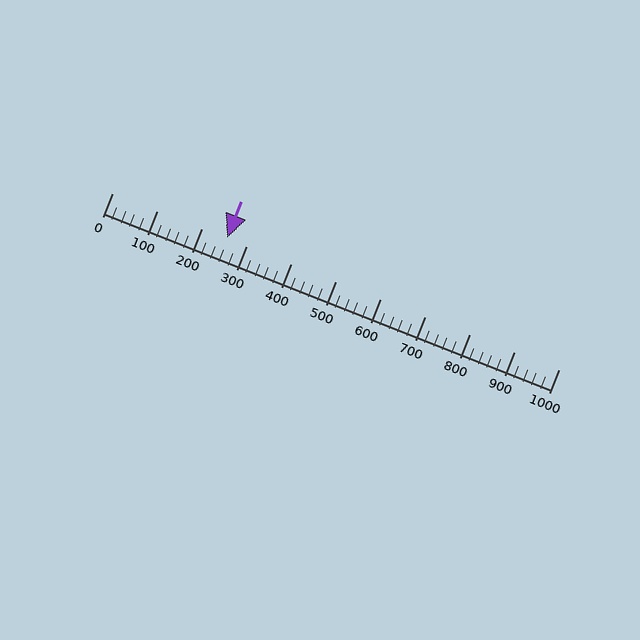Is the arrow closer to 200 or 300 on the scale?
The arrow is closer to 300.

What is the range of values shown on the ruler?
The ruler shows values from 0 to 1000.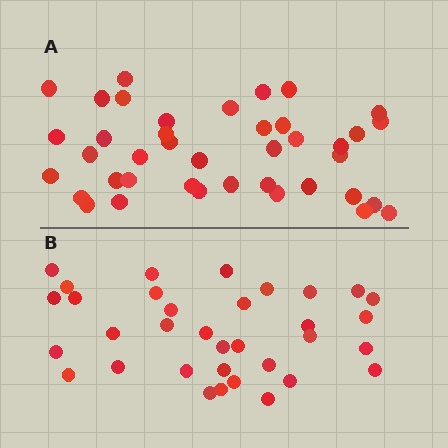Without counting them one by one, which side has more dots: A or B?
Region A (the top region) has more dots.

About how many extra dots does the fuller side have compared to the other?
Region A has about 6 more dots than region B.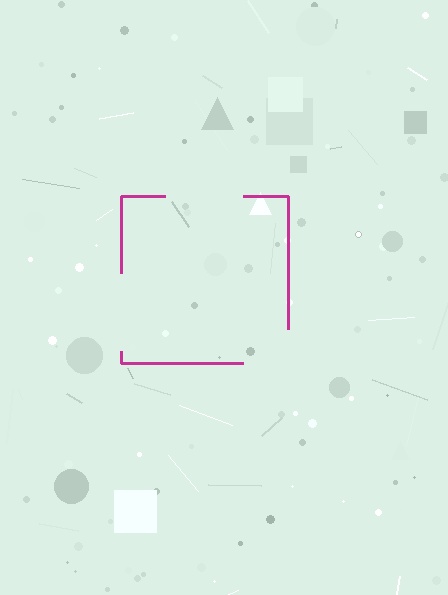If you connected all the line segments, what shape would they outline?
They would outline a square.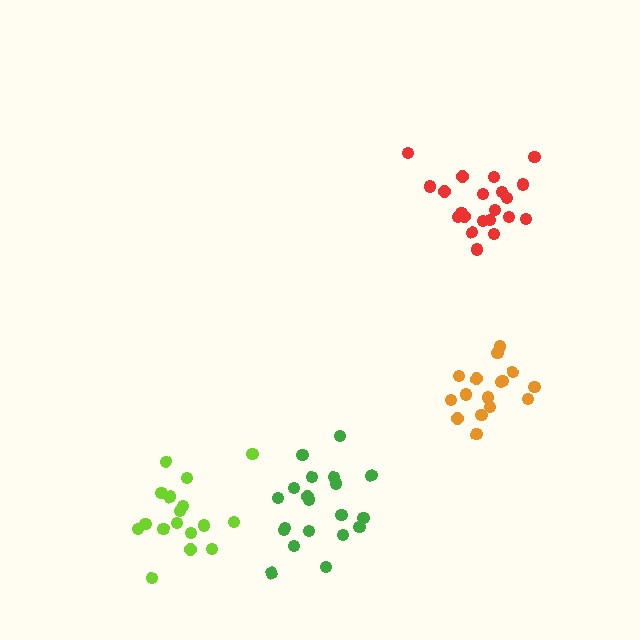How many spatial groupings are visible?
There are 4 spatial groupings.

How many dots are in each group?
Group 1: 17 dots, Group 2: 21 dots, Group 3: 20 dots, Group 4: 16 dots (74 total).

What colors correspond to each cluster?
The clusters are colored: lime, red, green, orange.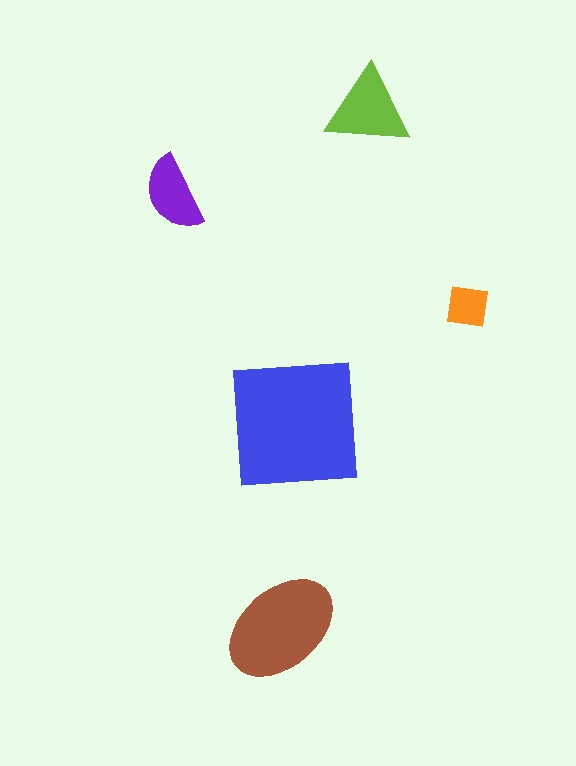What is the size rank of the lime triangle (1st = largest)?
3rd.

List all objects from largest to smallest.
The blue square, the brown ellipse, the lime triangle, the purple semicircle, the orange square.